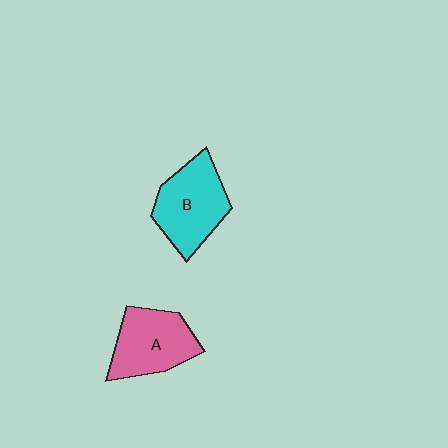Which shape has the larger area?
Shape B (cyan).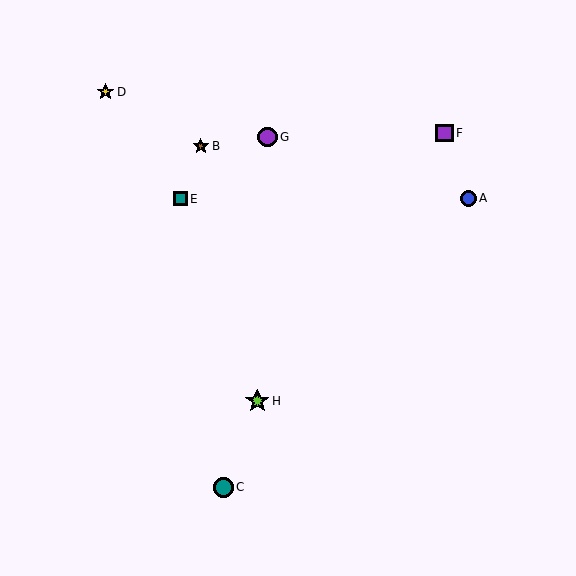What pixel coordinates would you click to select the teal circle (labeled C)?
Click at (223, 487) to select the teal circle C.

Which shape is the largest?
The lime star (labeled H) is the largest.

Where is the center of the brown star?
The center of the brown star is at (201, 146).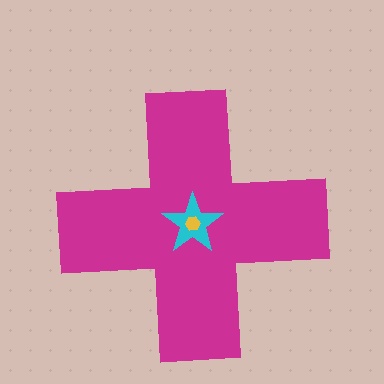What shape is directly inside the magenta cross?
The cyan star.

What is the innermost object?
The yellow hexagon.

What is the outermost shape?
The magenta cross.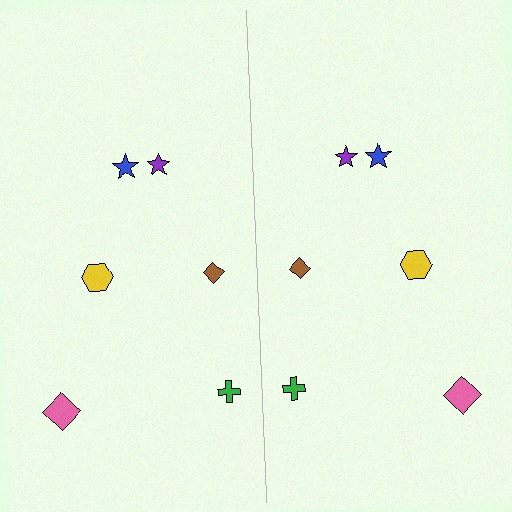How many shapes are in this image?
There are 12 shapes in this image.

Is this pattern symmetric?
Yes, this pattern has bilateral (reflection) symmetry.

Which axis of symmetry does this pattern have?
The pattern has a vertical axis of symmetry running through the center of the image.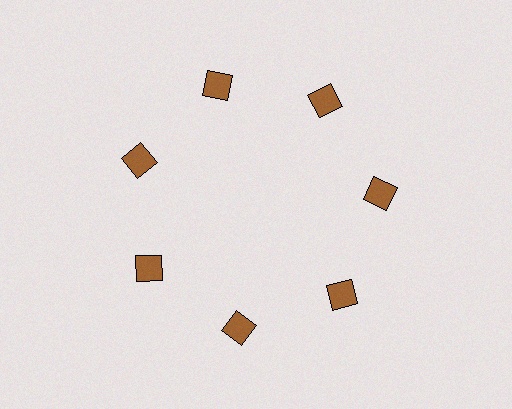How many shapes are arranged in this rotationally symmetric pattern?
There are 7 shapes, arranged in 7 groups of 1.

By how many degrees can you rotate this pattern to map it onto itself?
The pattern maps onto itself every 51 degrees of rotation.